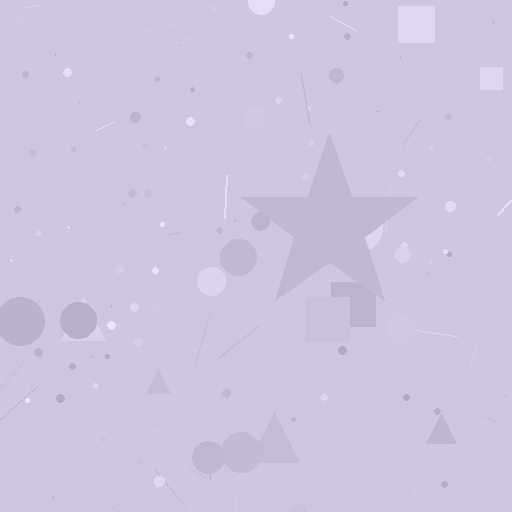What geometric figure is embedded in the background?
A star is embedded in the background.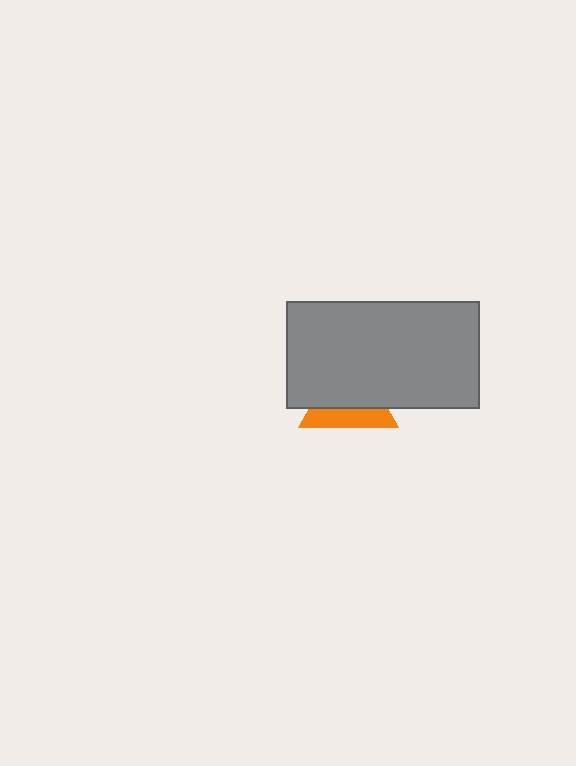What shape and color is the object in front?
The object in front is a gray rectangle.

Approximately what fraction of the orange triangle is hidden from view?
Roughly 63% of the orange triangle is hidden behind the gray rectangle.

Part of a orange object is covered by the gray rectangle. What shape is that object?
It is a triangle.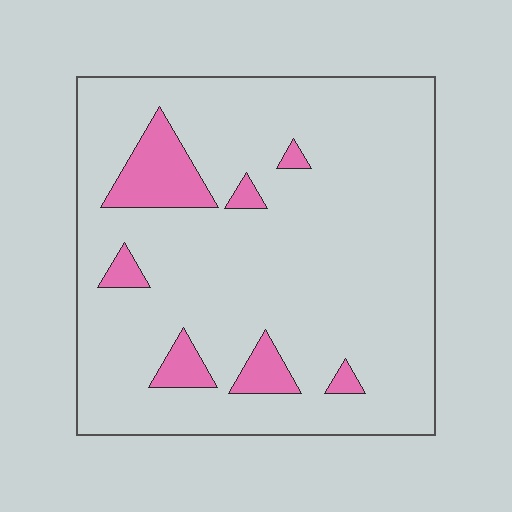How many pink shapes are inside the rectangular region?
7.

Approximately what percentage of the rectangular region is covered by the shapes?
Approximately 10%.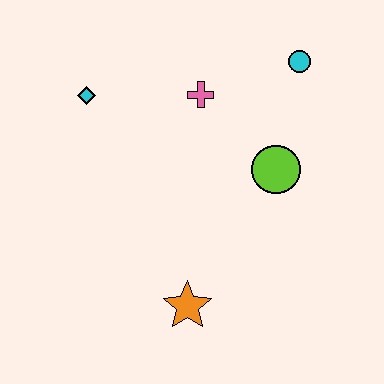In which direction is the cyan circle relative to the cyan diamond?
The cyan circle is to the right of the cyan diamond.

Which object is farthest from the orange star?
The cyan circle is farthest from the orange star.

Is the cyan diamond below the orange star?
No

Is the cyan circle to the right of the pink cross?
Yes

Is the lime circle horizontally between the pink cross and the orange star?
No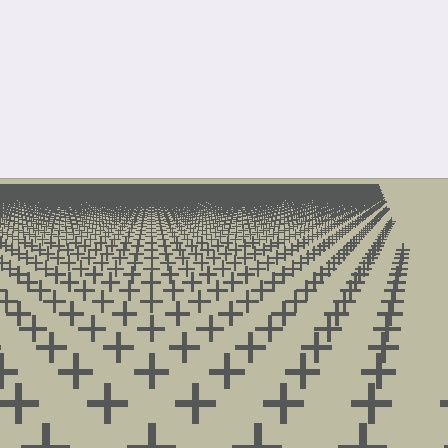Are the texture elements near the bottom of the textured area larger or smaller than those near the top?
Larger. Near the bottom, elements are closer to the viewer and appear at a bigger on-screen size.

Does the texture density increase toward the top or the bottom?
Density increases toward the top.